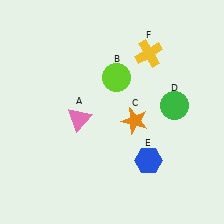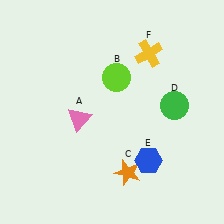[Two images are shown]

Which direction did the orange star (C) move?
The orange star (C) moved down.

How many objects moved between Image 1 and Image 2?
1 object moved between the two images.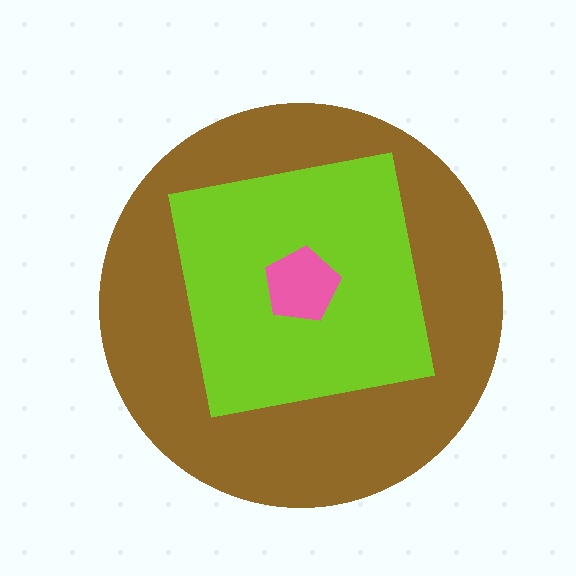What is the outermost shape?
The brown circle.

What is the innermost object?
The pink pentagon.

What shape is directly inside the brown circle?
The lime square.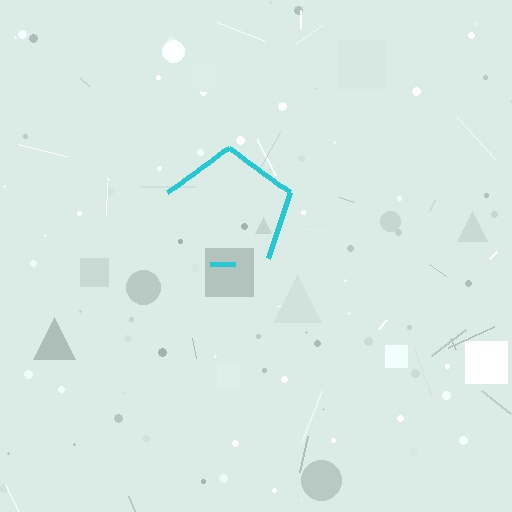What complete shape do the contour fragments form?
The contour fragments form a pentagon.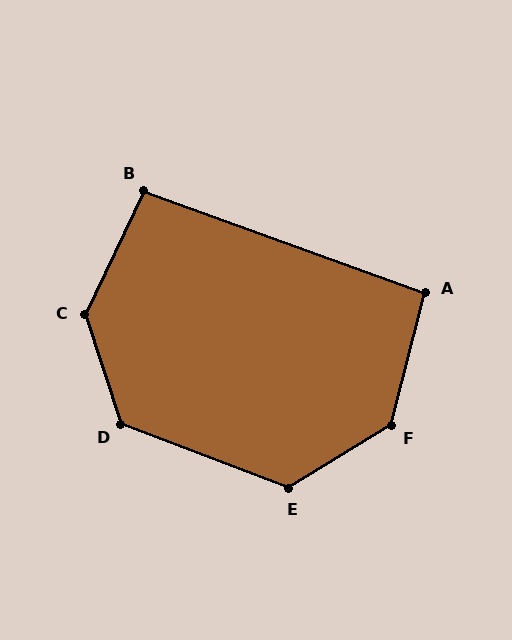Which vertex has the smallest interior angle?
B, at approximately 95 degrees.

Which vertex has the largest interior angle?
C, at approximately 137 degrees.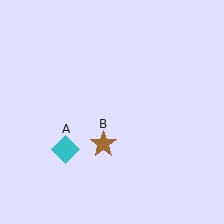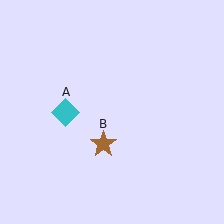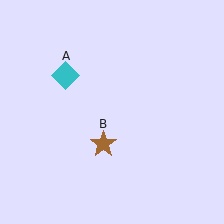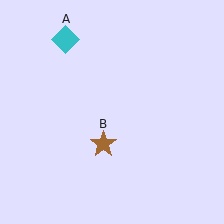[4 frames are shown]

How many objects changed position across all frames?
1 object changed position: cyan diamond (object A).